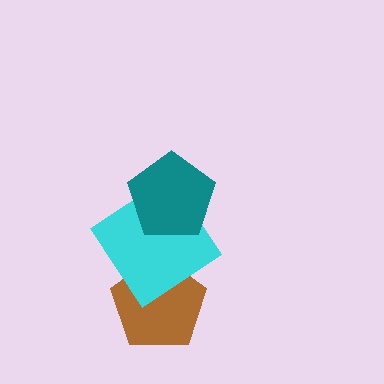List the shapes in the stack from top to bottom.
From top to bottom: the teal pentagon, the cyan diamond, the brown pentagon.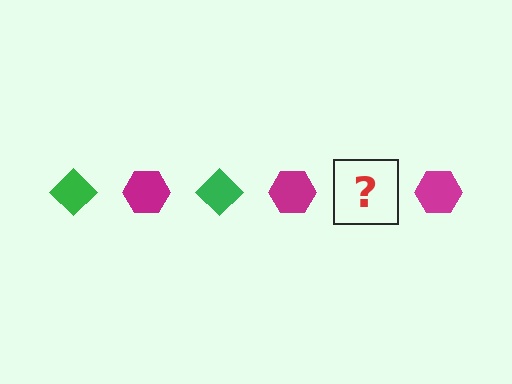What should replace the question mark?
The question mark should be replaced with a green diamond.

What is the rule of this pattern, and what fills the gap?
The rule is that the pattern alternates between green diamond and magenta hexagon. The gap should be filled with a green diamond.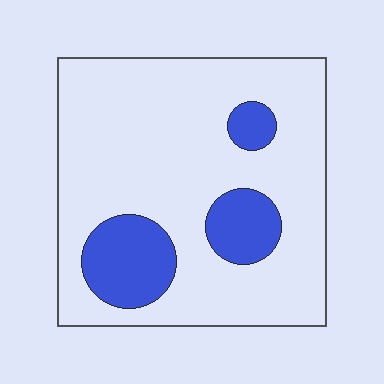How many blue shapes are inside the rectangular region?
3.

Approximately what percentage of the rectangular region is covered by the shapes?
Approximately 20%.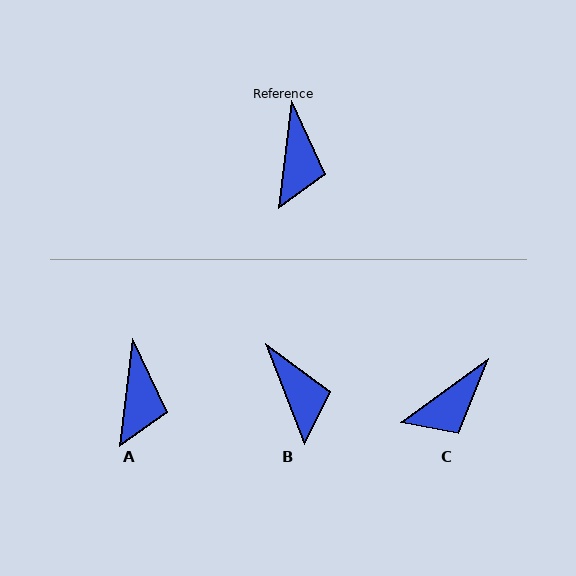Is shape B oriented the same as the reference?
No, it is off by about 28 degrees.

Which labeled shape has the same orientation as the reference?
A.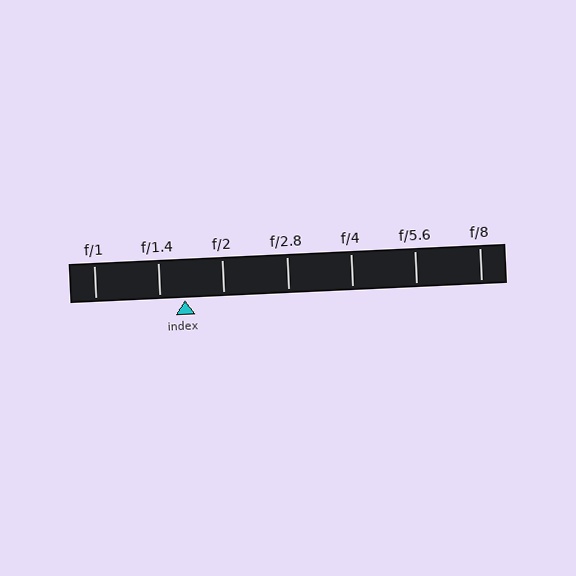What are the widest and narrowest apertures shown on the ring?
The widest aperture shown is f/1 and the narrowest is f/8.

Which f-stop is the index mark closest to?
The index mark is closest to f/1.4.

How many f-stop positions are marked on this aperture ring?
There are 7 f-stop positions marked.